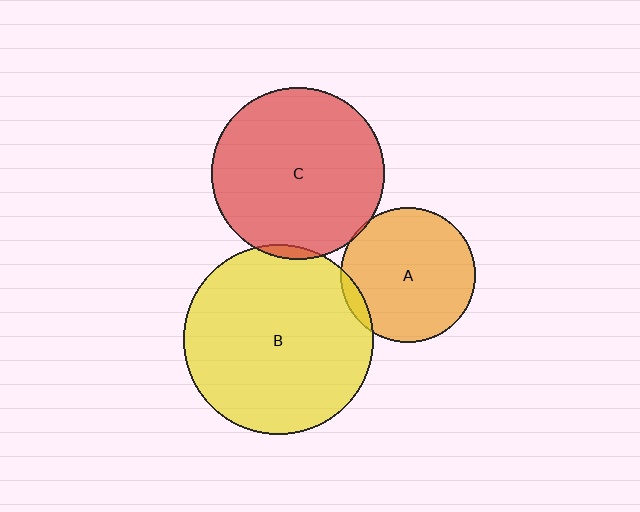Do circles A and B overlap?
Yes.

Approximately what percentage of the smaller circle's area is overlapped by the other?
Approximately 5%.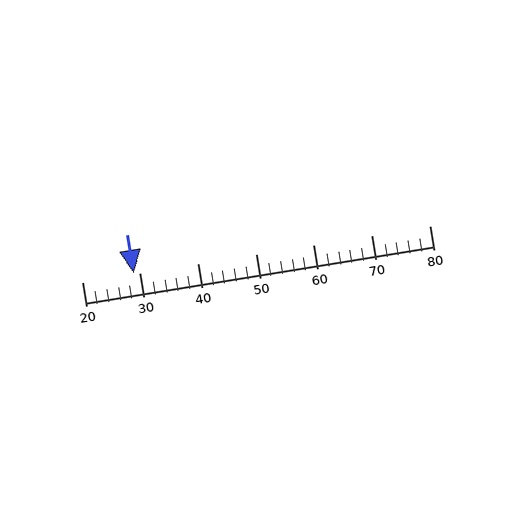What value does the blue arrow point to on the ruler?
The blue arrow points to approximately 29.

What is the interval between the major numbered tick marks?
The major tick marks are spaced 10 units apart.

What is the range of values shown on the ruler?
The ruler shows values from 20 to 80.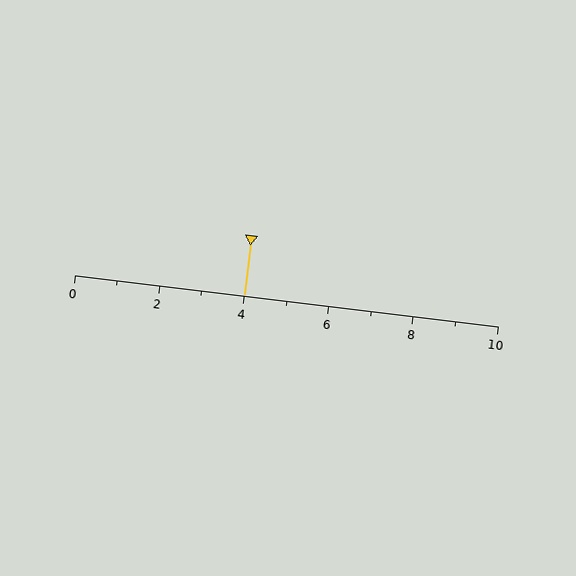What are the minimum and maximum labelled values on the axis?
The axis runs from 0 to 10.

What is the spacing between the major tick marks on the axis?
The major ticks are spaced 2 apart.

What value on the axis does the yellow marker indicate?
The marker indicates approximately 4.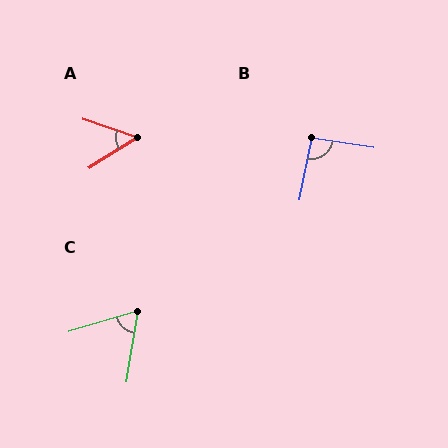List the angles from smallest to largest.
A (51°), C (64°), B (93°).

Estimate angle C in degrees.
Approximately 64 degrees.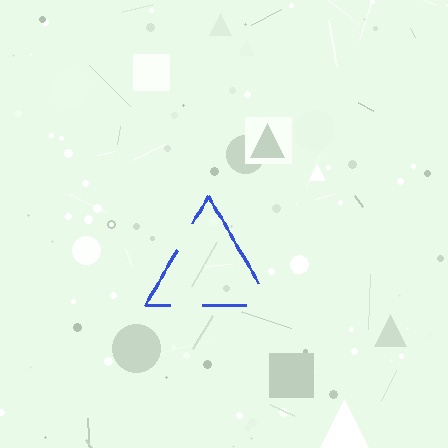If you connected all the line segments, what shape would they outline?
They would outline a triangle.